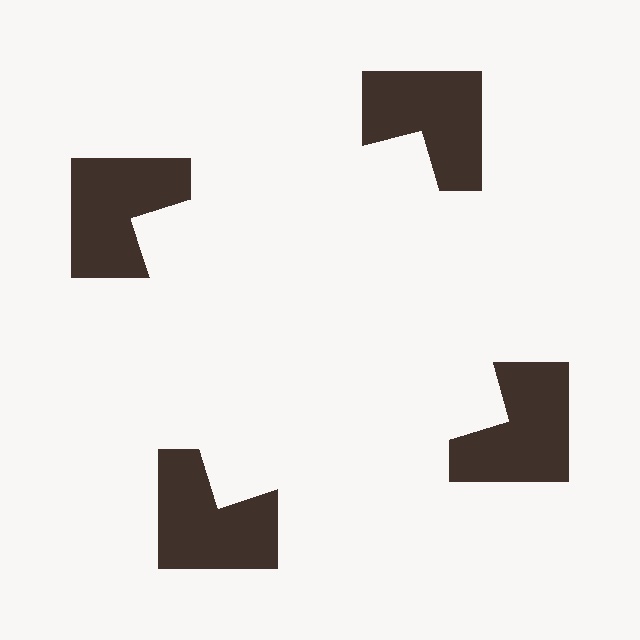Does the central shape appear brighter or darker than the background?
It typically appears slightly brighter than the background, even though no actual brightness change is drawn.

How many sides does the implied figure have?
4 sides.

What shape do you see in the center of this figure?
An illusory square — its edges are inferred from the aligned wedge cuts in the notched squares, not physically drawn.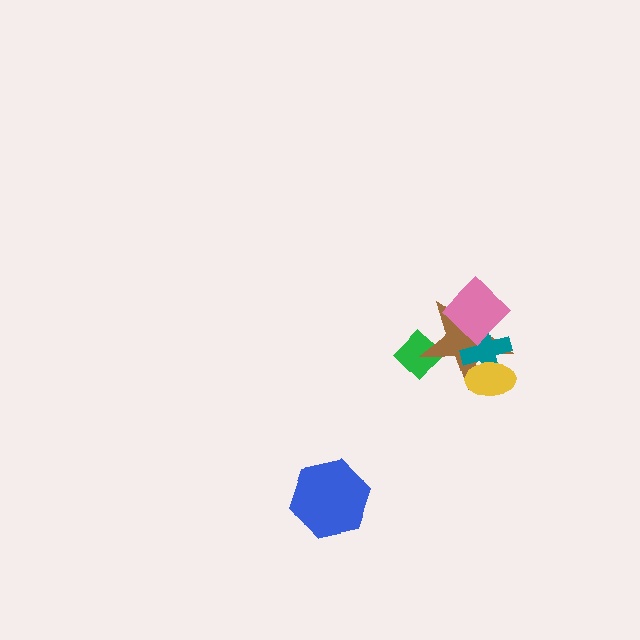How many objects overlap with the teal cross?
3 objects overlap with the teal cross.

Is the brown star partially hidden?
Yes, it is partially covered by another shape.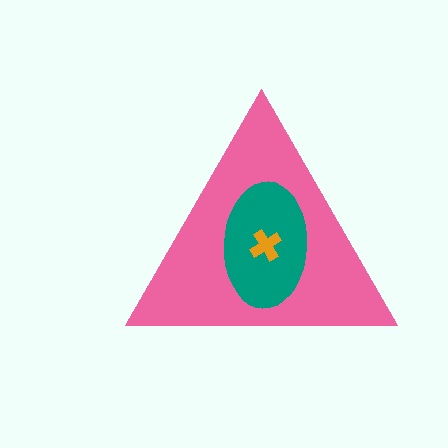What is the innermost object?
The orange cross.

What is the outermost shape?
The pink triangle.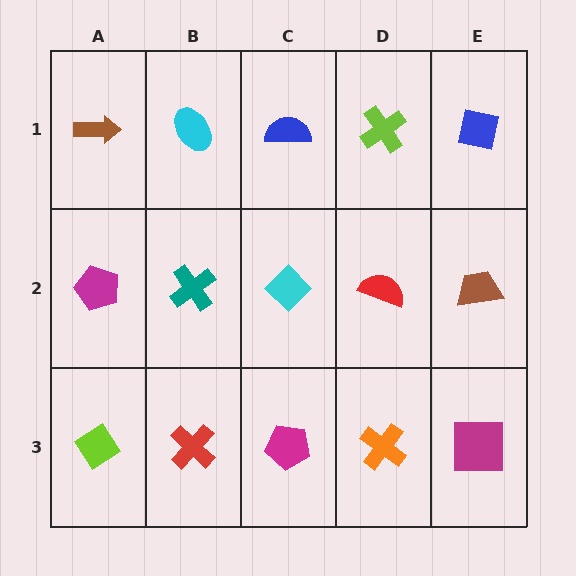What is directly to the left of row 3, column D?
A magenta pentagon.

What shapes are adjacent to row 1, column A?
A magenta pentagon (row 2, column A), a cyan ellipse (row 1, column B).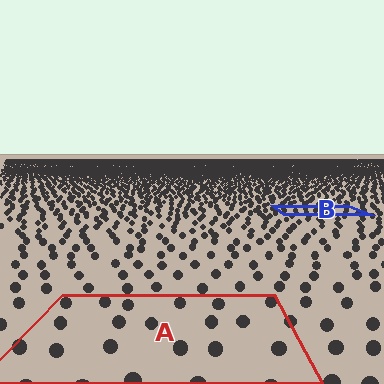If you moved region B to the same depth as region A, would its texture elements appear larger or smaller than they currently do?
They would appear larger. At a closer depth, the same texture elements are projected at a bigger on-screen size.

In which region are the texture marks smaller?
The texture marks are smaller in region B, because it is farther away.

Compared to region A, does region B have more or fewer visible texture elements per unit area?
Region B has more texture elements per unit area — they are packed more densely because it is farther away.